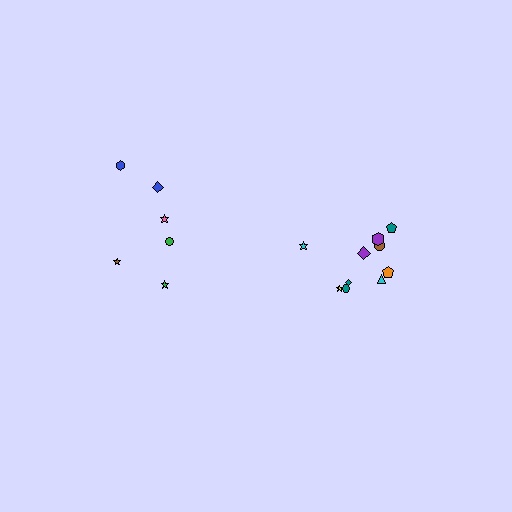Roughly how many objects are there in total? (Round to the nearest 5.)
Roughly 15 objects in total.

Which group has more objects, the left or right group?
The right group.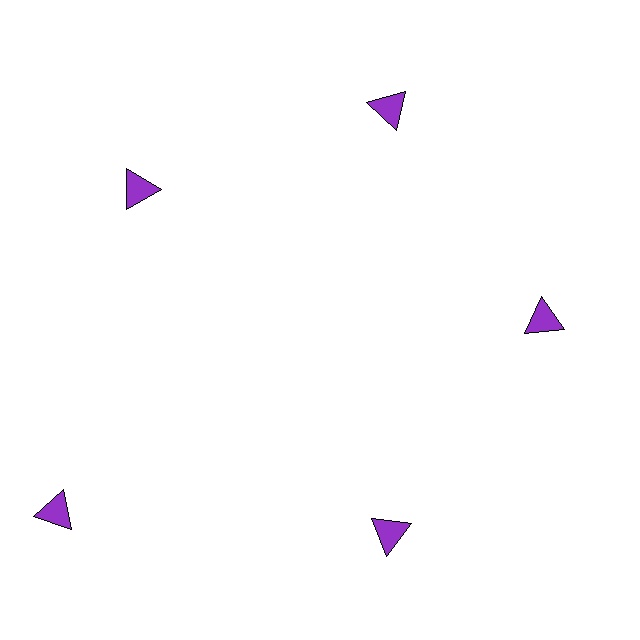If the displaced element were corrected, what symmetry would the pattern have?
It would have 5-fold rotational symmetry — the pattern would map onto itself every 72 degrees.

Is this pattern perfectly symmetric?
No. The 5 purple triangles are arranged in a ring, but one element near the 8 o'clock position is pushed outward from the center, breaking the 5-fold rotational symmetry.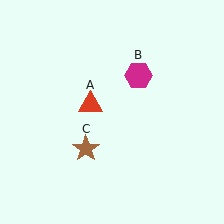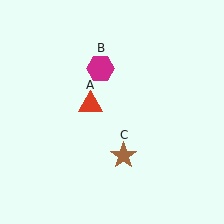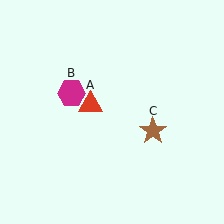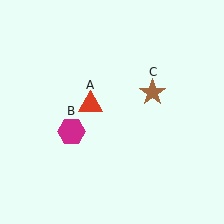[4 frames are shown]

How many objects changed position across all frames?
2 objects changed position: magenta hexagon (object B), brown star (object C).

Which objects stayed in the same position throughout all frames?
Red triangle (object A) remained stationary.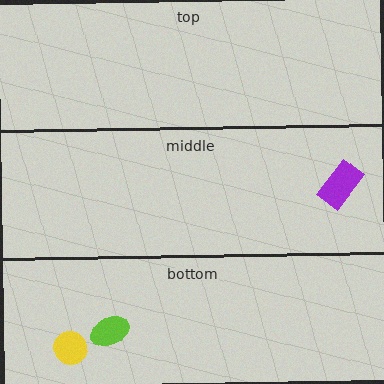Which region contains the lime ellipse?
The bottom region.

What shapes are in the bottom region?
The yellow circle, the lime ellipse.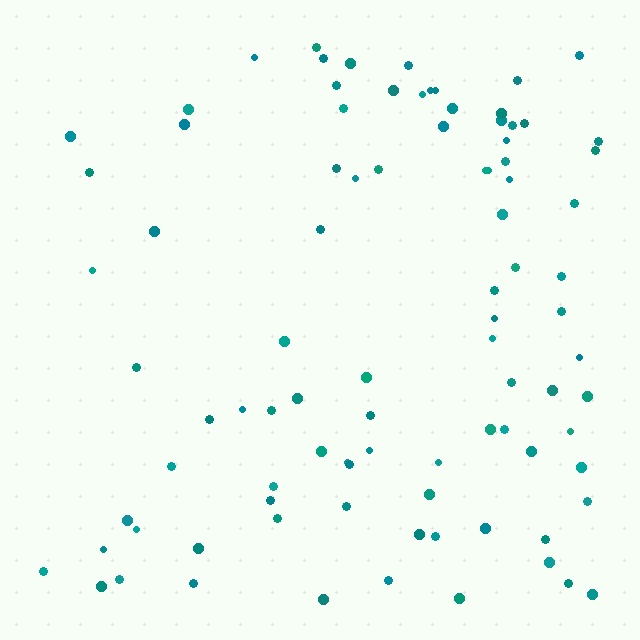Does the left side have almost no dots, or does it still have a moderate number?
Still a moderate number, just noticeably fewer than the right.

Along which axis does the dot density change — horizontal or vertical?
Horizontal.